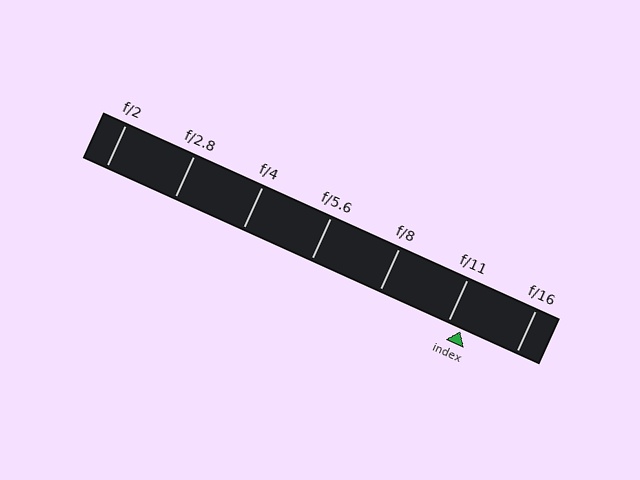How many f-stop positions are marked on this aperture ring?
There are 7 f-stop positions marked.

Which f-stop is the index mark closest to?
The index mark is closest to f/11.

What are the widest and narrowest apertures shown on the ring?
The widest aperture shown is f/2 and the narrowest is f/16.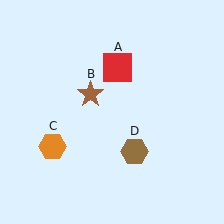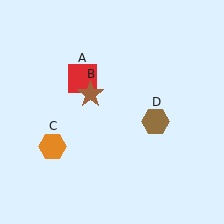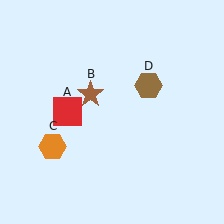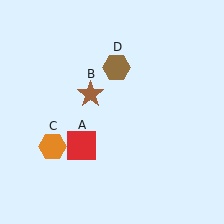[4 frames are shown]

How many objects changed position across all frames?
2 objects changed position: red square (object A), brown hexagon (object D).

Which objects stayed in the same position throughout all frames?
Brown star (object B) and orange hexagon (object C) remained stationary.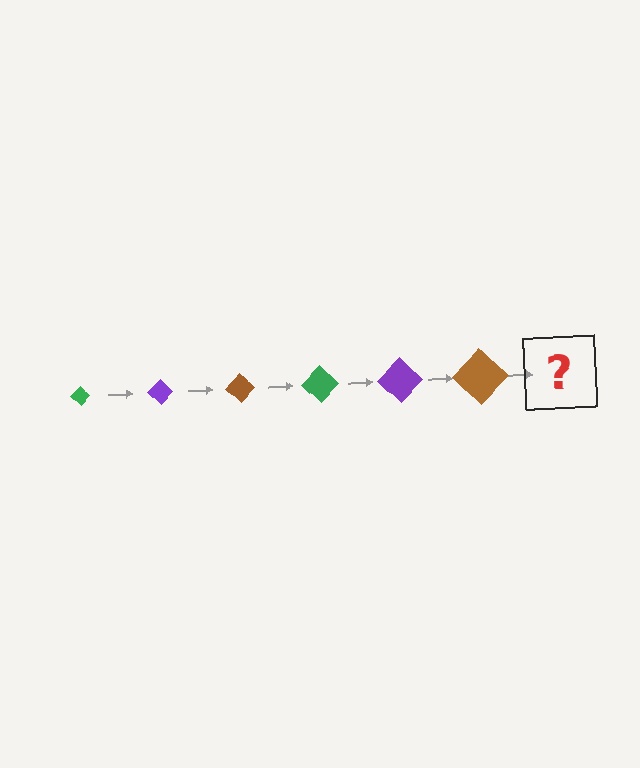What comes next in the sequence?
The next element should be a green diamond, larger than the previous one.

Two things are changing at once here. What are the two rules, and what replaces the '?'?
The two rules are that the diamond grows larger each step and the color cycles through green, purple, and brown. The '?' should be a green diamond, larger than the previous one.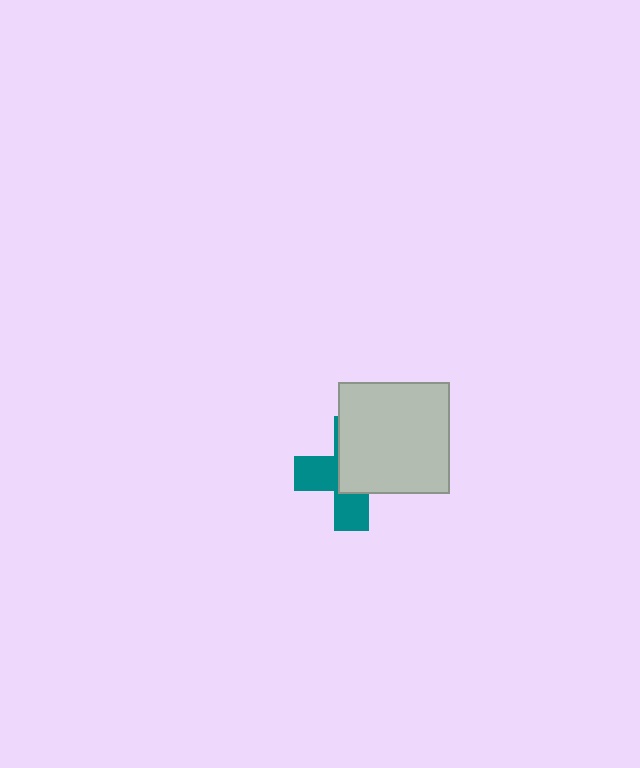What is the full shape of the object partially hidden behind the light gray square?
The partially hidden object is a teal cross.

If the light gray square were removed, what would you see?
You would see the complete teal cross.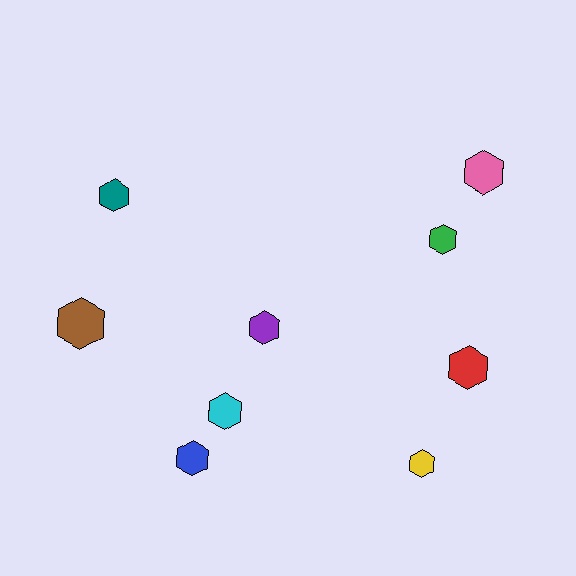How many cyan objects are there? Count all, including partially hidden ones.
There is 1 cyan object.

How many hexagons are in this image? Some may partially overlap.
There are 9 hexagons.